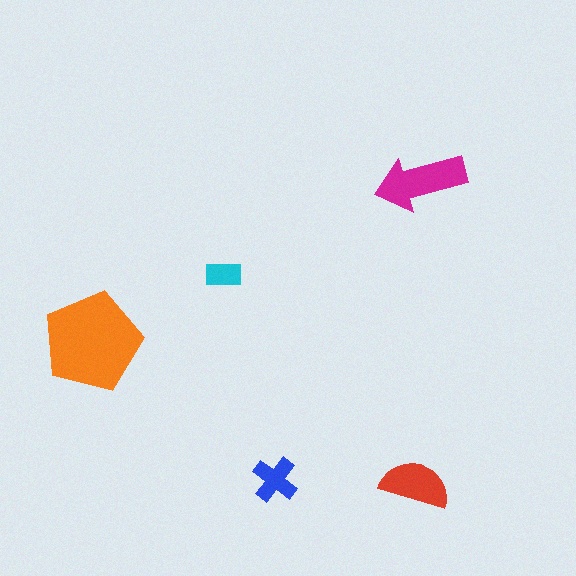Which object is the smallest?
The cyan rectangle.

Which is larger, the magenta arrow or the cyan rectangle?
The magenta arrow.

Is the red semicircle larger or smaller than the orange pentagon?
Smaller.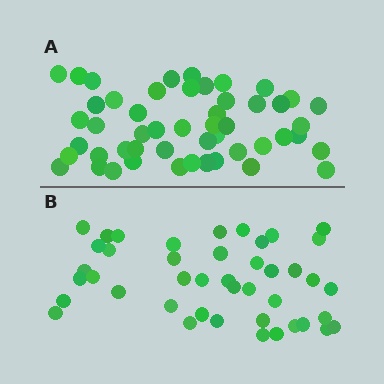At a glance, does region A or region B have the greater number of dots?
Region A (the top region) has more dots.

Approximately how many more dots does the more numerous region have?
Region A has roughly 8 or so more dots than region B.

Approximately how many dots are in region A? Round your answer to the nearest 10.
About 50 dots.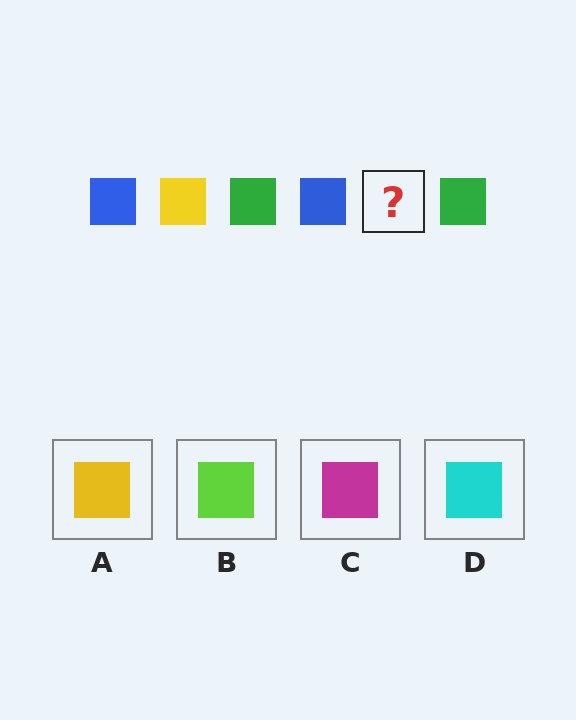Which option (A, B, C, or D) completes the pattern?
A.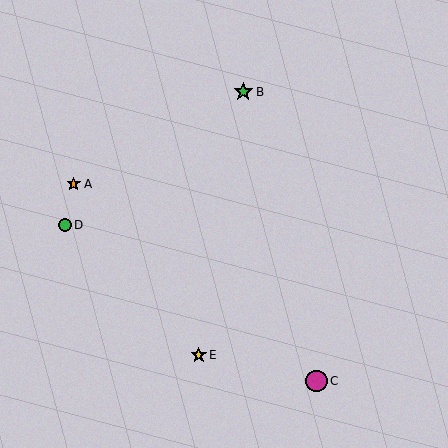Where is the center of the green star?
The center of the green star is at (243, 92).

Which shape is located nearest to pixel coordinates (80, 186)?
The orange star (labeled A) at (74, 184) is nearest to that location.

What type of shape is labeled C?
Shape C is a magenta circle.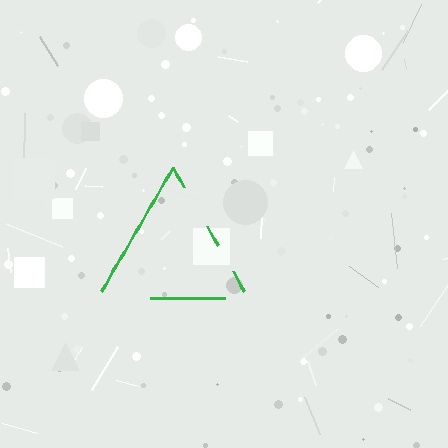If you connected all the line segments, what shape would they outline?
They would outline a triangle.